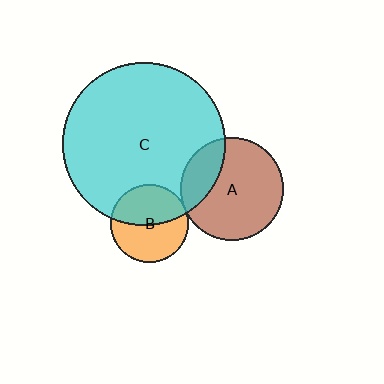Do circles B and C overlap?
Yes.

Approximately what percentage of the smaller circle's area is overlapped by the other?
Approximately 50%.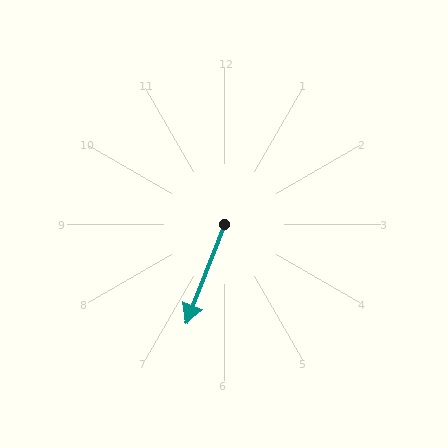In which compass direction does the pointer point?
South.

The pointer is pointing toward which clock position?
Roughly 7 o'clock.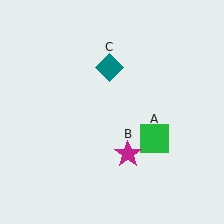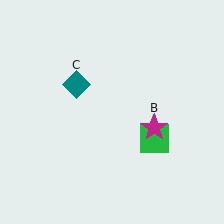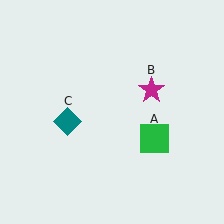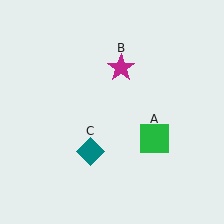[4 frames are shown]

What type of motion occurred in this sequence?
The magenta star (object B), teal diamond (object C) rotated counterclockwise around the center of the scene.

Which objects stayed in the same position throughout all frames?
Green square (object A) remained stationary.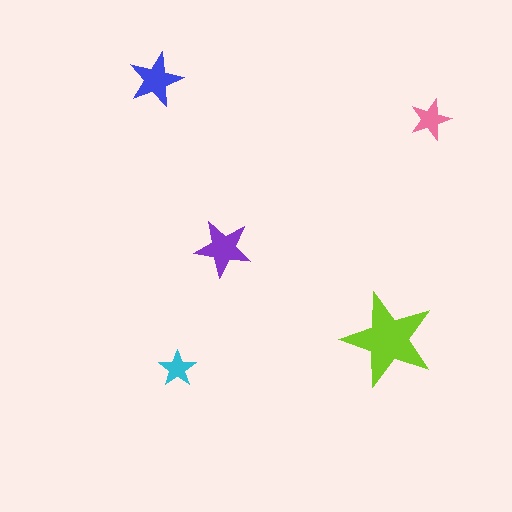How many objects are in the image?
There are 5 objects in the image.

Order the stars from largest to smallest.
the lime one, the purple one, the blue one, the pink one, the cyan one.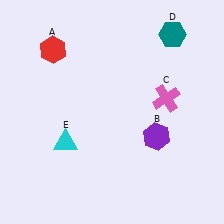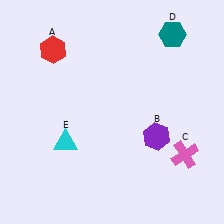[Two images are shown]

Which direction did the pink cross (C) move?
The pink cross (C) moved down.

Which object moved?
The pink cross (C) moved down.